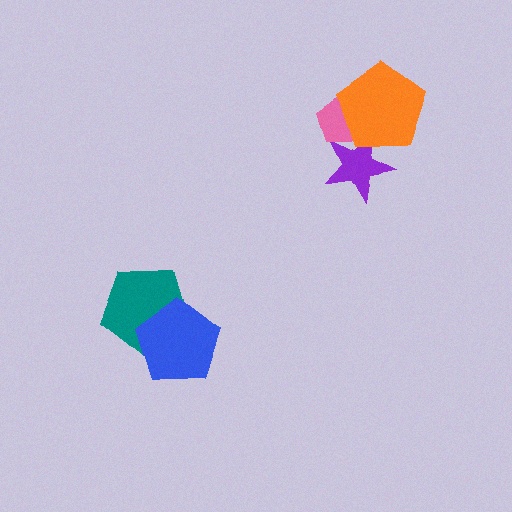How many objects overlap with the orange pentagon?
2 objects overlap with the orange pentagon.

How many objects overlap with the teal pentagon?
1 object overlaps with the teal pentagon.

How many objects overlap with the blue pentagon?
1 object overlaps with the blue pentagon.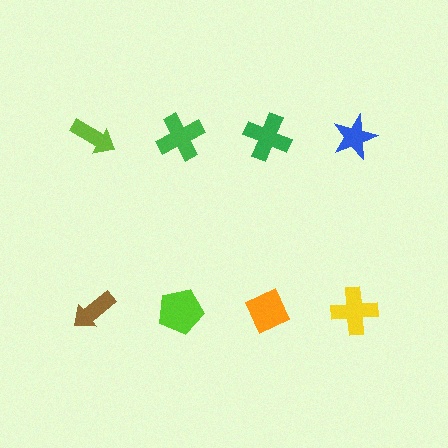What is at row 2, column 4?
A yellow cross.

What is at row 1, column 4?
A blue star.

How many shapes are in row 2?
4 shapes.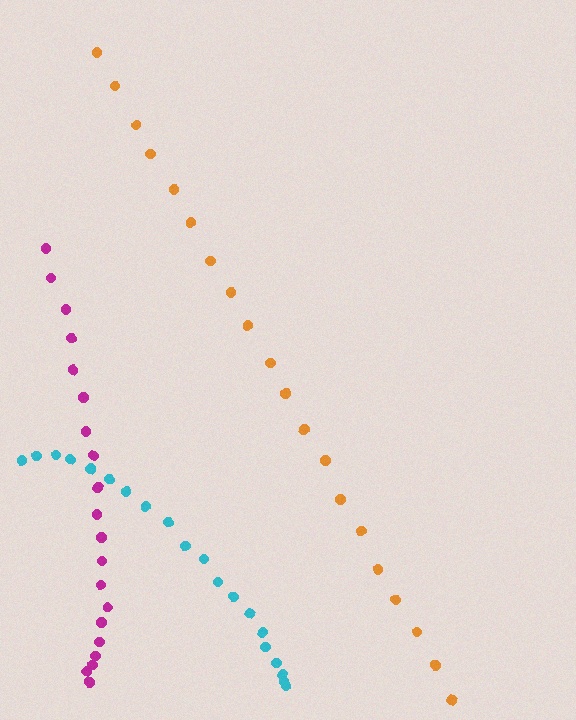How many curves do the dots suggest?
There are 3 distinct paths.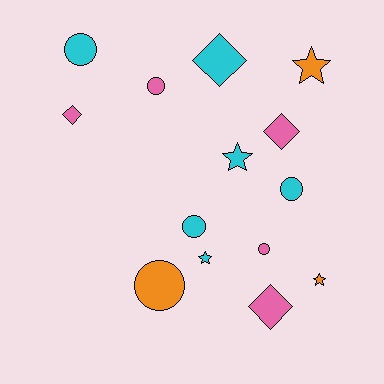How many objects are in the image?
There are 14 objects.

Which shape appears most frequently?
Circle, with 6 objects.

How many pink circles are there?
There are 2 pink circles.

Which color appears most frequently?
Cyan, with 6 objects.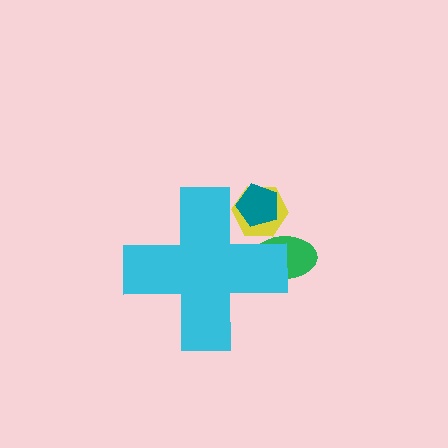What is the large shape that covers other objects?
A cyan cross.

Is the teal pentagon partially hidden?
Yes, the teal pentagon is partially hidden behind the cyan cross.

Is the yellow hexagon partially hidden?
Yes, the yellow hexagon is partially hidden behind the cyan cross.